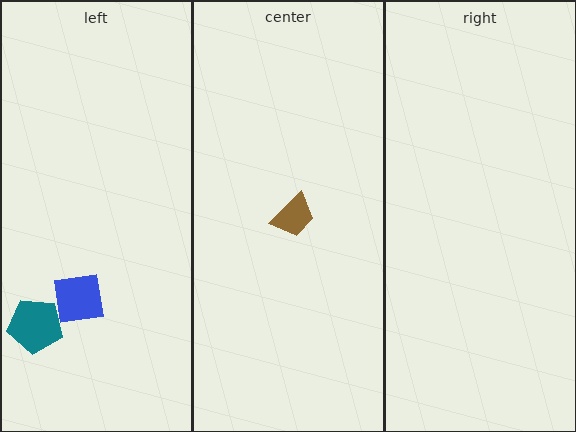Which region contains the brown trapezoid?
The center region.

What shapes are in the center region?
The brown trapezoid.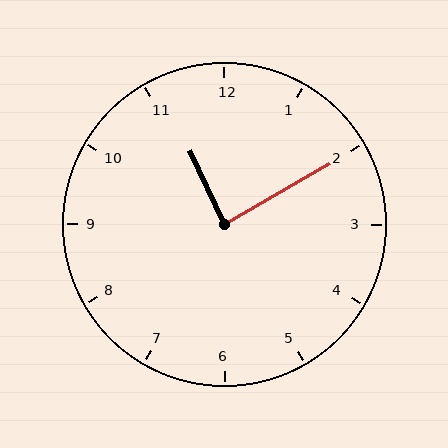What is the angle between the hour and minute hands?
Approximately 85 degrees.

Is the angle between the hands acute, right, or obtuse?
It is right.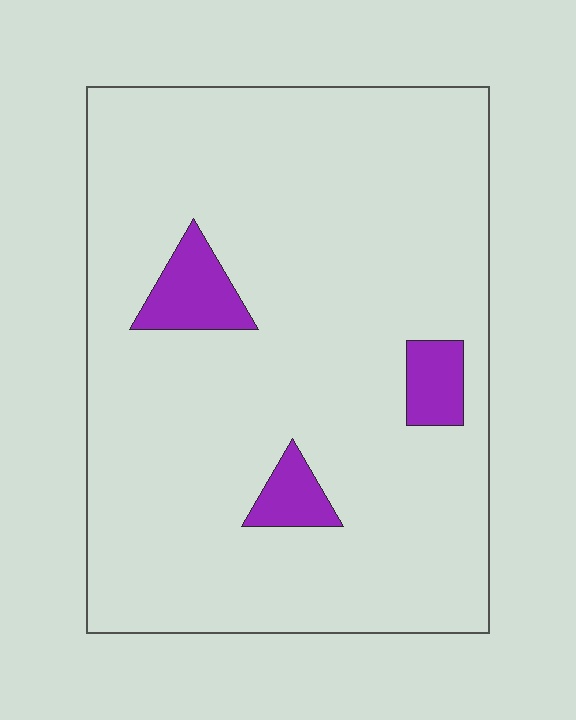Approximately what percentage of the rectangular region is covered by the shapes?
Approximately 10%.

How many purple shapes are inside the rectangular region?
3.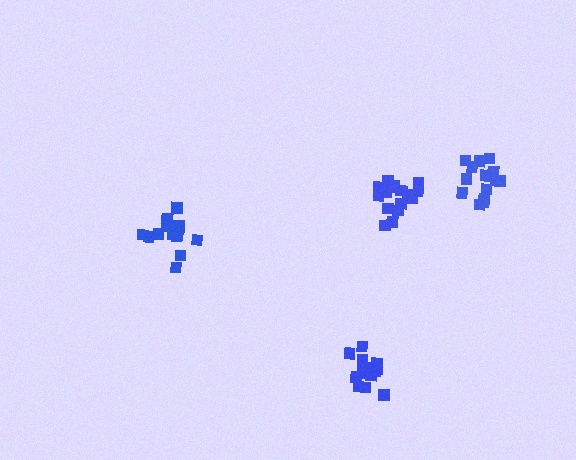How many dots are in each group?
Group 1: 17 dots, Group 2: 14 dots, Group 3: 16 dots, Group 4: 15 dots (62 total).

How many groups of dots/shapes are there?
There are 4 groups.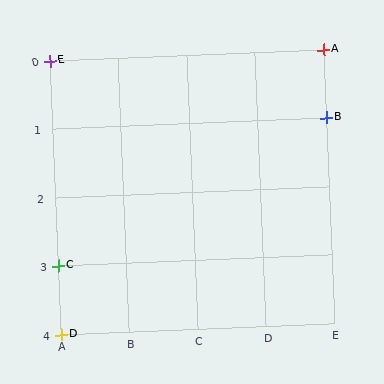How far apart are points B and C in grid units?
Points B and C are 4 columns and 2 rows apart (about 4.5 grid units diagonally).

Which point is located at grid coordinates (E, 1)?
Point B is at (E, 1).